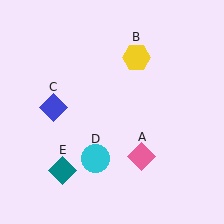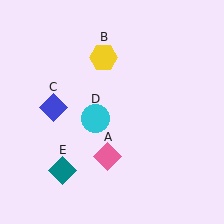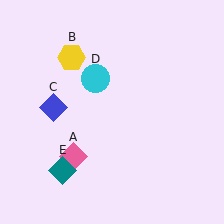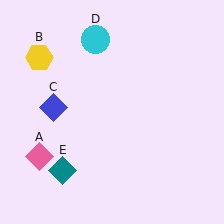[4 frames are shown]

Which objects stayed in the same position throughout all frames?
Blue diamond (object C) and teal diamond (object E) remained stationary.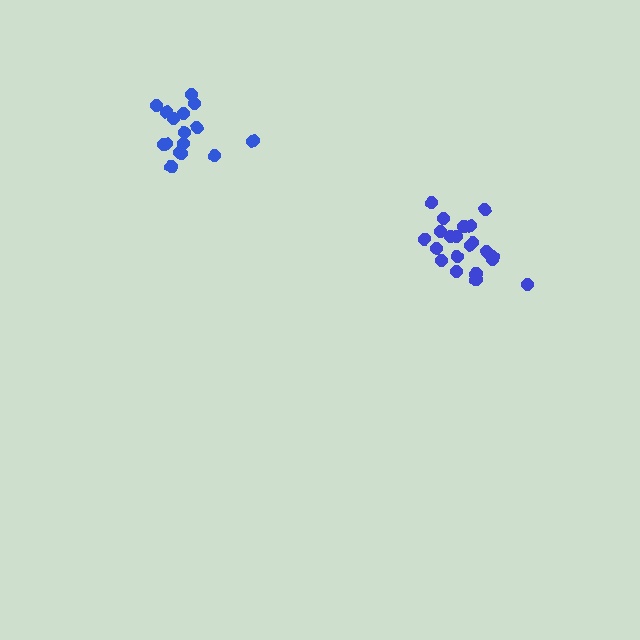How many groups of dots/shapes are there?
There are 2 groups.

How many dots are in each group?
Group 1: 16 dots, Group 2: 21 dots (37 total).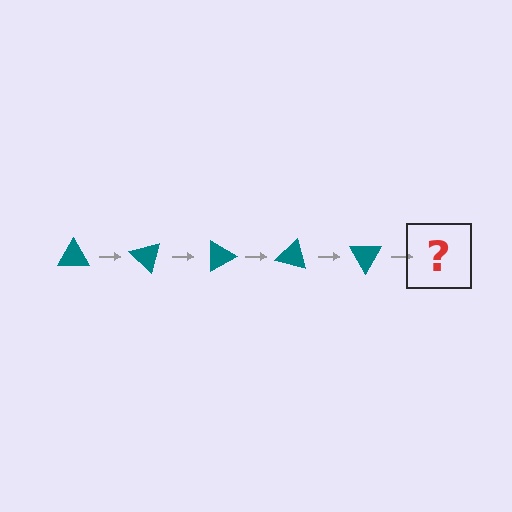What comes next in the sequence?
The next element should be a teal triangle rotated 225 degrees.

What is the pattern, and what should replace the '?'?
The pattern is that the triangle rotates 45 degrees each step. The '?' should be a teal triangle rotated 225 degrees.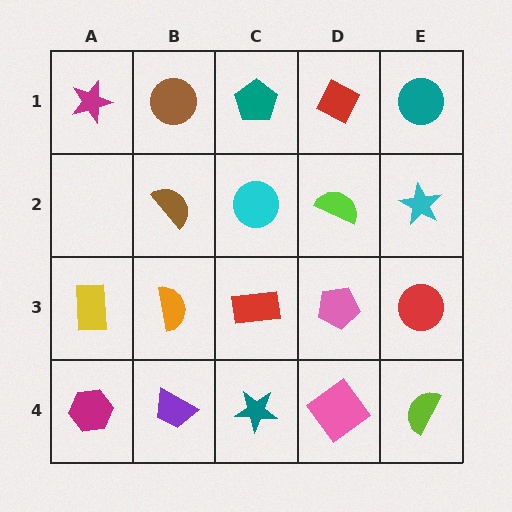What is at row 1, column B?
A brown circle.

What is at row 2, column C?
A cyan circle.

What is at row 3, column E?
A red circle.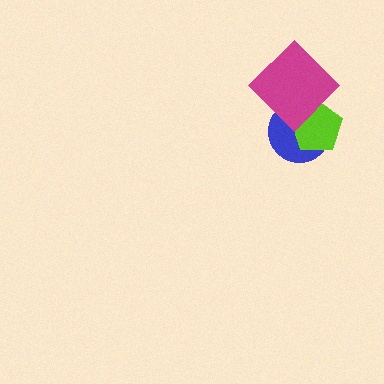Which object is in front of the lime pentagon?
The magenta diamond is in front of the lime pentagon.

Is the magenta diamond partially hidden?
No, no other shape covers it.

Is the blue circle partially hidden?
Yes, it is partially covered by another shape.